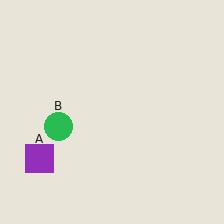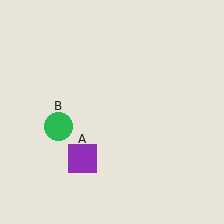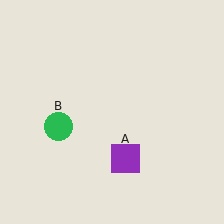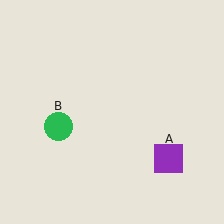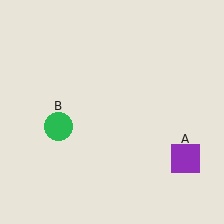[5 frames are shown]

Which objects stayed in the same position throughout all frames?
Green circle (object B) remained stationary.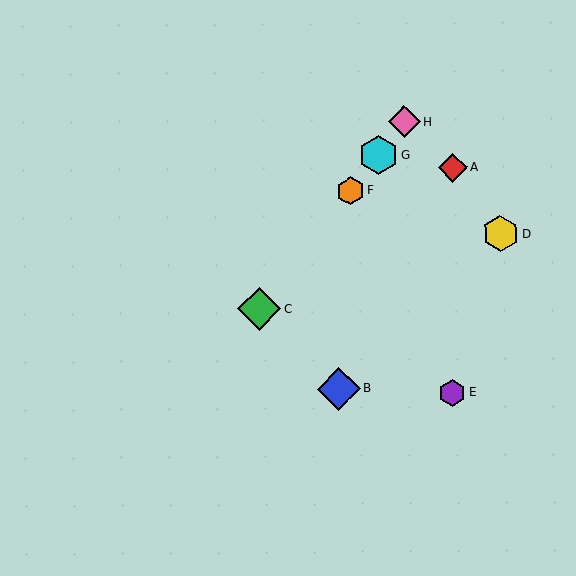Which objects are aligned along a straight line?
Objects C, F, G, H are aligned along a straight line.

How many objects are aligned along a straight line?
4 objects (C, F, G, H) are aligned along a straight line.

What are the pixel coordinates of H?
Object H is at (404, 122).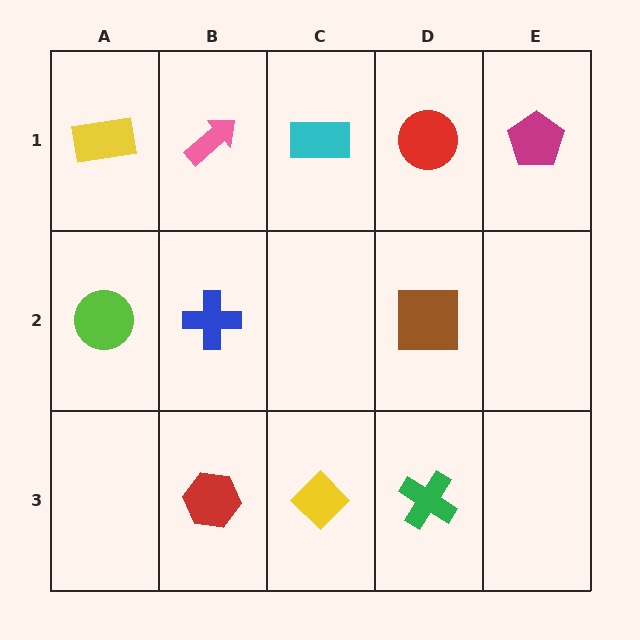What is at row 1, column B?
A pink arrow.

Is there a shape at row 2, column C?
No, that cell is empty.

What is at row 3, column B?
A red hexagon.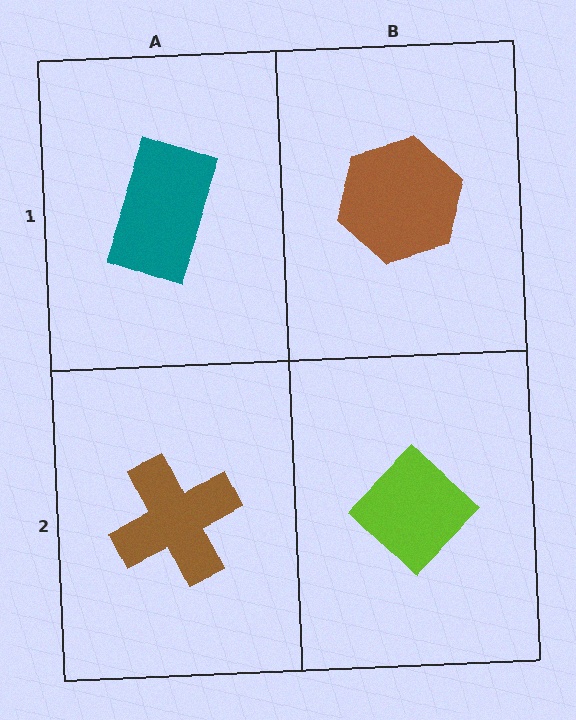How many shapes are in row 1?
2 shapes.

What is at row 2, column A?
A brown cross.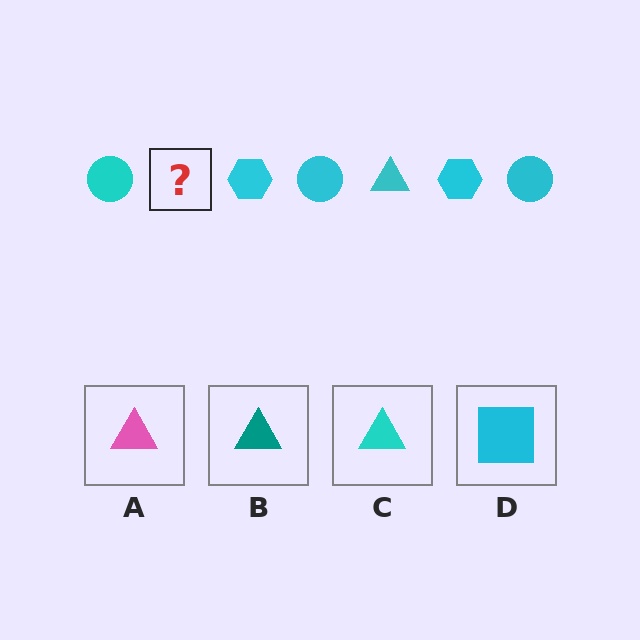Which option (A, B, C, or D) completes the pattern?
C.